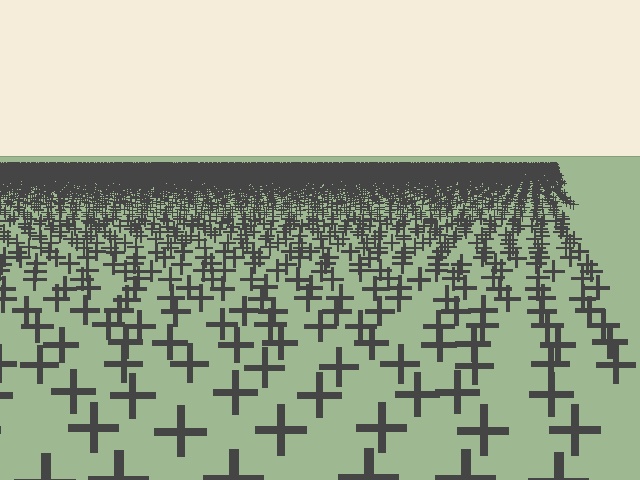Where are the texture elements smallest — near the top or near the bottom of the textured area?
Near the top.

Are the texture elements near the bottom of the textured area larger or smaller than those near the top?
Larger. Near the bottom, elements are closer to the viewer and appear at a bigger on-screen size.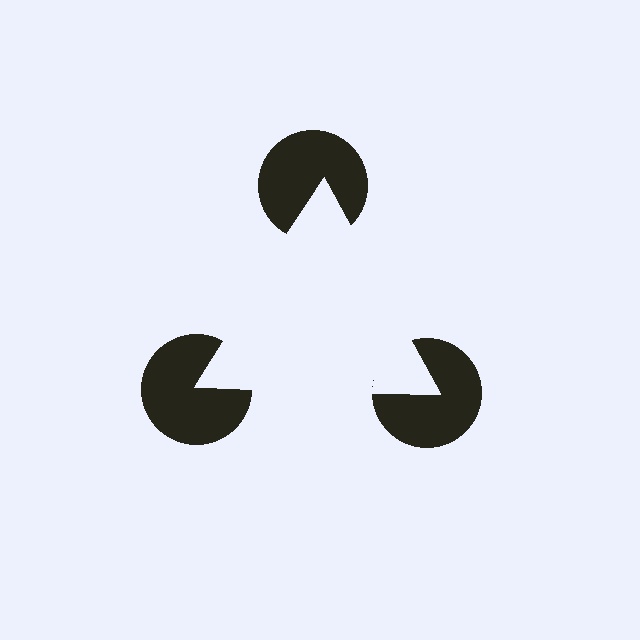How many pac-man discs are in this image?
There are 3 — one at each vertex of the illusory triangle.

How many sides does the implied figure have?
3 sides.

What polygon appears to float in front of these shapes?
An illusory triangle — its edges are inferred from the aligned wedge cuts in the pac-man discs, not physically drawn.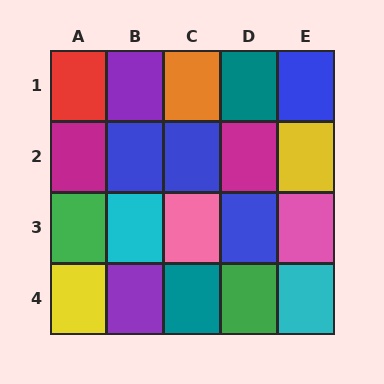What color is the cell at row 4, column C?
Teal.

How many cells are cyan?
2 cells are cyan.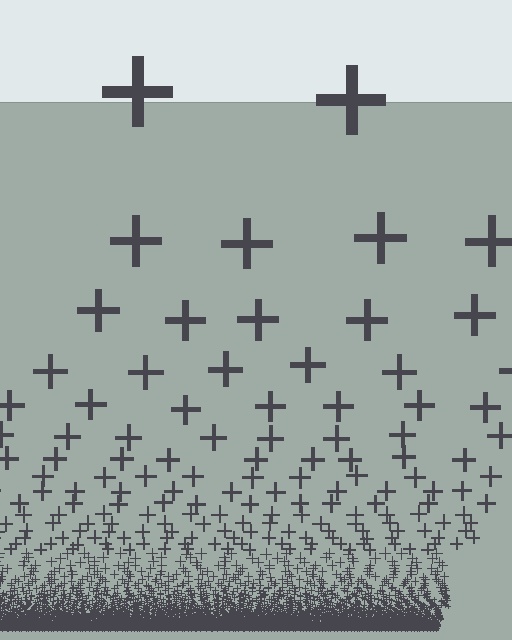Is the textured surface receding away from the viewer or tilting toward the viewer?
The surface appears to tilt toward the viewer. Texture elements get larger and sparser toward the top.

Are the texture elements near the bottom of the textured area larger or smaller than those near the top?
Smaller. The gradient is inverted — elements near the bottom are smaller and denser.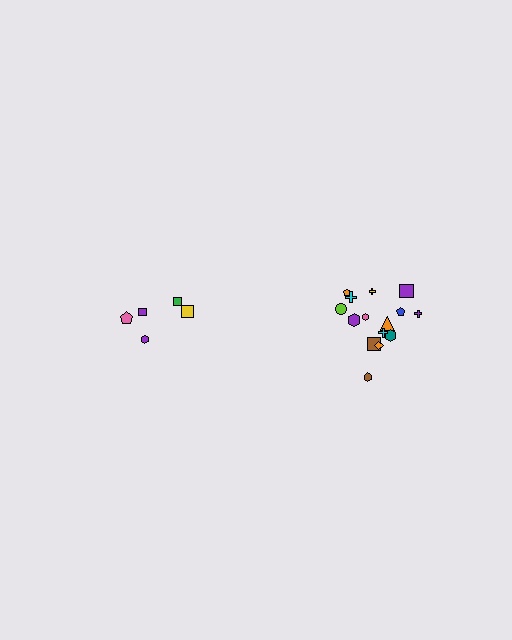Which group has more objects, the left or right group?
The right group.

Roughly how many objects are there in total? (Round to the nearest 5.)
Roughly 20 objects in total.